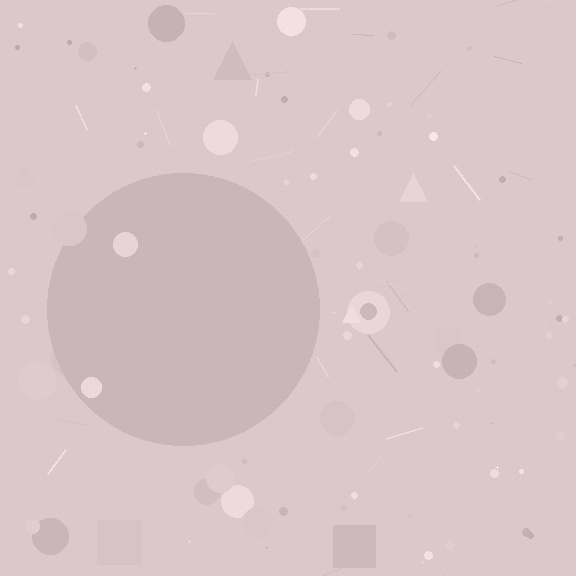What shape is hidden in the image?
A circle is hidden in the image.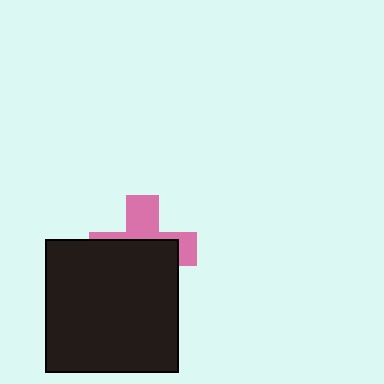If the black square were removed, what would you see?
You would see the complete pink cross.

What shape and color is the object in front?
The object in front is a black square.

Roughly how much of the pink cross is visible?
A small part of it is visible (roughly 41%).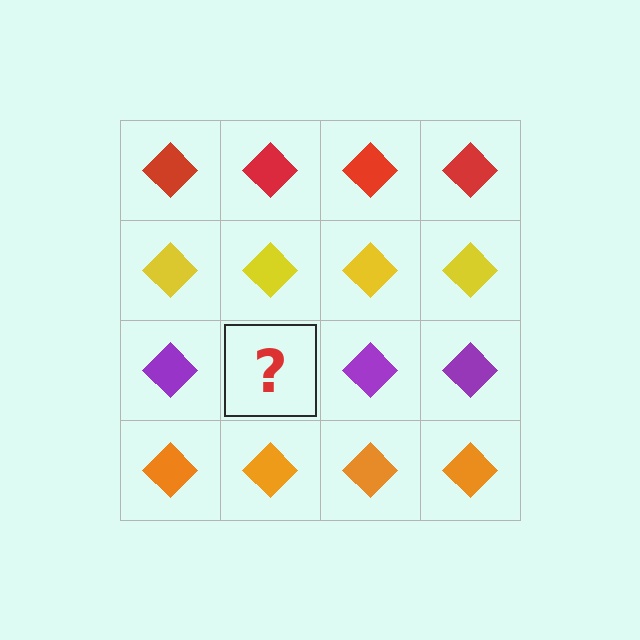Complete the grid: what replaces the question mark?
The question mark should be replaced with a purple diamond.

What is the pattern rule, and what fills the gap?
The rule is that each row has a consistent color. The gap should be filled with a purple diamond.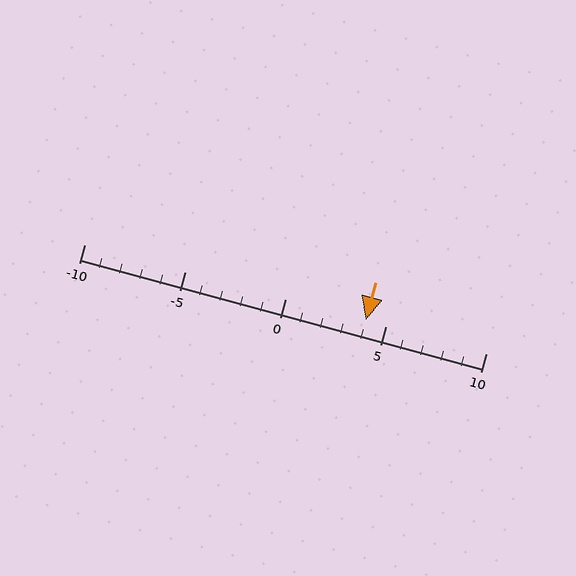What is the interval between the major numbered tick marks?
The major tick marks are spaced 5 units apart.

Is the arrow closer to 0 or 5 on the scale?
The arrow is closer to 5.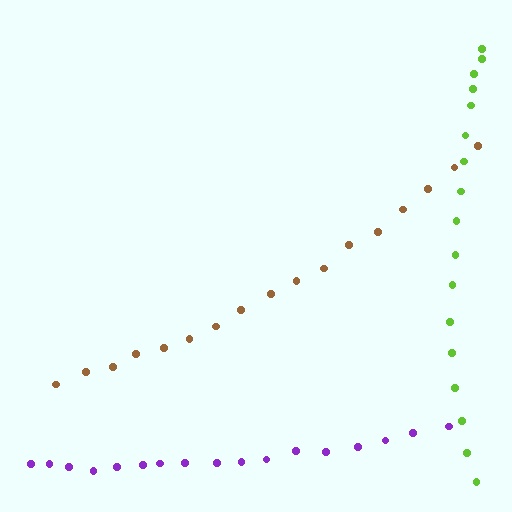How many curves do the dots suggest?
There are 3 distinct paths.